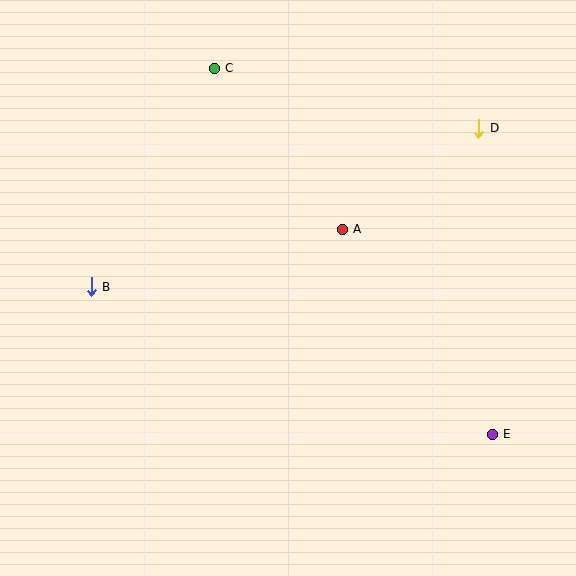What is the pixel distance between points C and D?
The distance between C and D is 271 pixels.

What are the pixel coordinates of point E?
Point E is at (492, 434).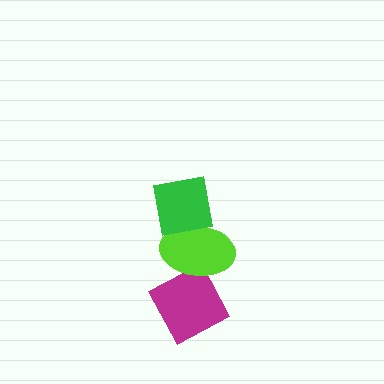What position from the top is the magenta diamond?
The magenta diamond is 3rd from the top.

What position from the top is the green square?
The green square is 1st from the top.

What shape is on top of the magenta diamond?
The lime ellipse is on top of the magenta diamond.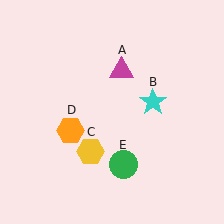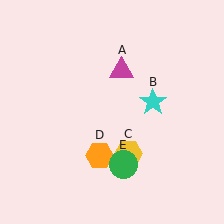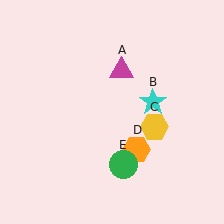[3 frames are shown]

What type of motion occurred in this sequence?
The yellow hexagon (object C), orange hexagon (object D) rotated counterclockwise around the center of the scene.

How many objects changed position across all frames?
2 objects changed position: yellow hexagon (object C), orange hexagon (object D).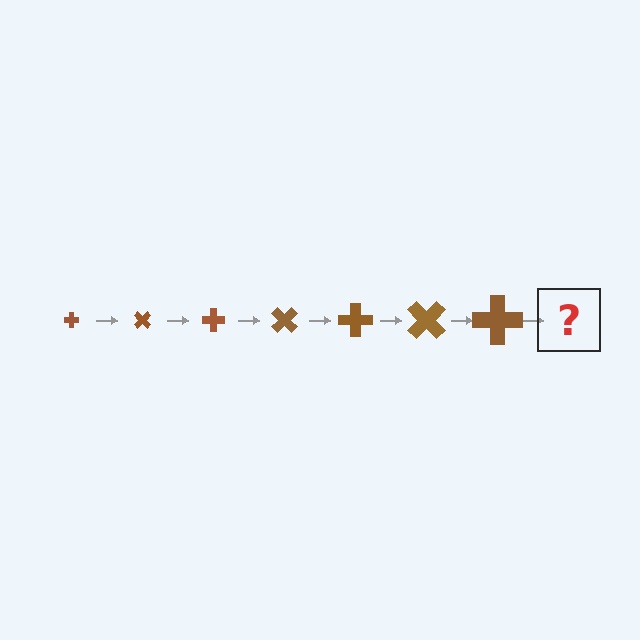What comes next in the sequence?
The next element should be a cross, larger than the previous one and rotated 315 degrees from the start.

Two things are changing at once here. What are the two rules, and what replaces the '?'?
The two rules are that the cross grows larger each step and it rotates 45 degrees each step. The '?' should be a cross, larger than the previous one and rotated 315 degrees from the start.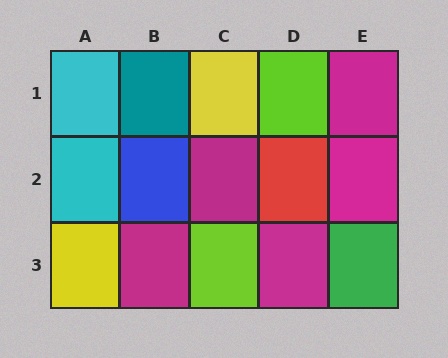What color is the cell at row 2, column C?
Magenta.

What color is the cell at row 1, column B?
Teal.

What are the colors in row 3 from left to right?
Yellow, magenta, lime, magenta, green.